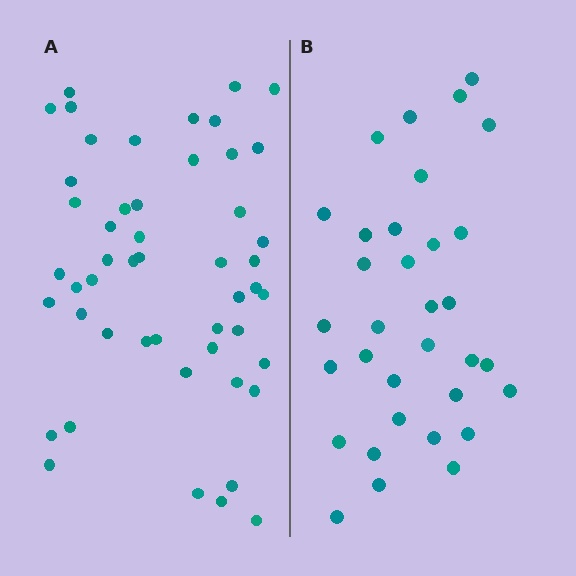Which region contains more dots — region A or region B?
Region A (the left region) has more dots.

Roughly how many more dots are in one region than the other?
Region A has approximately 15 more dots than region B.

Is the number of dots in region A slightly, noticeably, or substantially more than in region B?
Region A has substantially more. The ratio is roughly 1.5 to 1.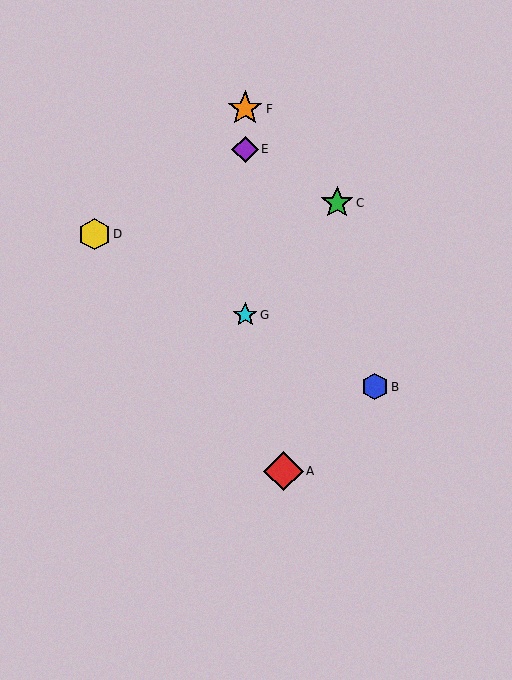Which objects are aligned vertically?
Objects E, F, G are aligned vertically.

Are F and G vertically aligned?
Yes, both are at x≈245.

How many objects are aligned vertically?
3 objects (E, F, G) are aligned vertically.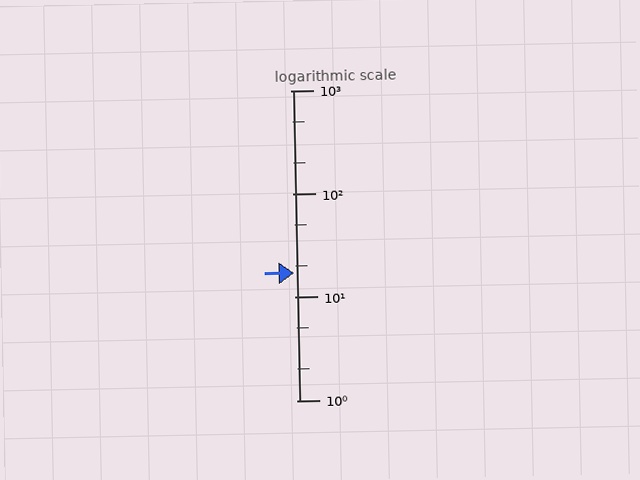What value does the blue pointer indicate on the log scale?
The pointer indicates approximately 17.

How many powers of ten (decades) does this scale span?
The scale spans 3 decades, from 1 to 1000.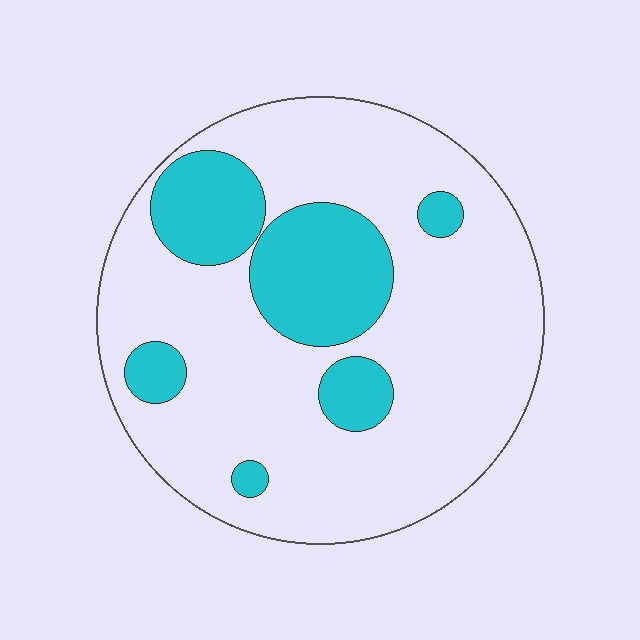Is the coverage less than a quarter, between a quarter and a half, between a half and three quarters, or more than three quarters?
Less than a quarter.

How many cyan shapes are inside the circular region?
6.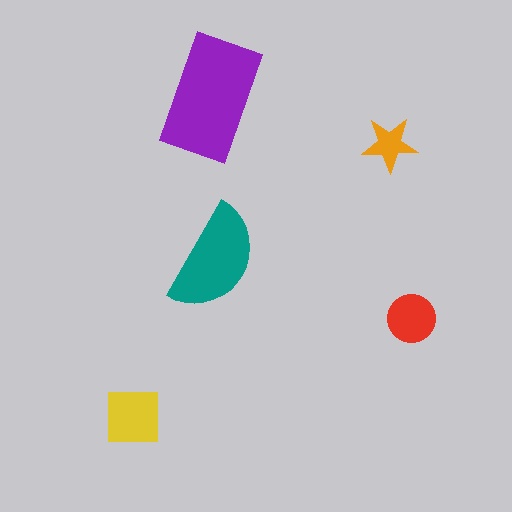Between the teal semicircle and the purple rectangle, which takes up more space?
The purple rectangle.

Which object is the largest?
The purple rectangle.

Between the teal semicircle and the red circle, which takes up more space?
The teal semicircle.